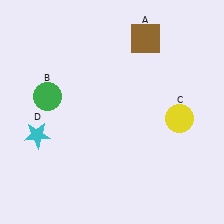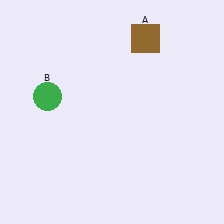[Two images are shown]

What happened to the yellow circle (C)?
The yellow circle (C) was removed in Image 2. It was in the bottom-right area of Image 1.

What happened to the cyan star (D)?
The cyan star (D) was removed in Image 2. It was in the bottom-left area of Image 1.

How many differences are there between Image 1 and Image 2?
There are 2 differences between the two images.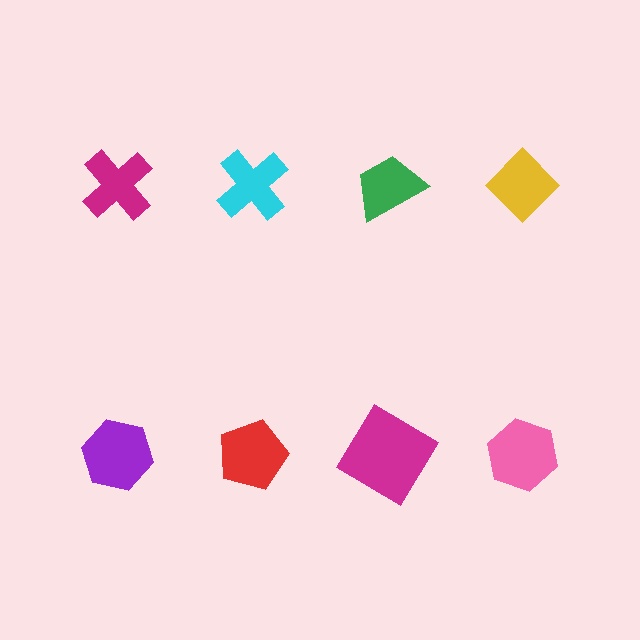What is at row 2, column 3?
A magenta diamond.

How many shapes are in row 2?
4 shapes.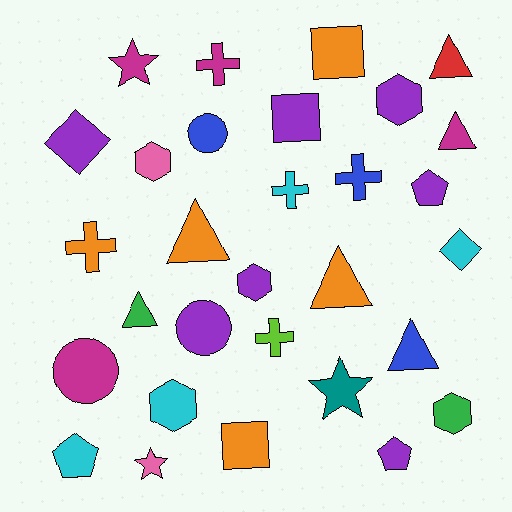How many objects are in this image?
There are 30 objects.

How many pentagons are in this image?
There are 3 pentagons.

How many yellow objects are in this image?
There are no yellow objects.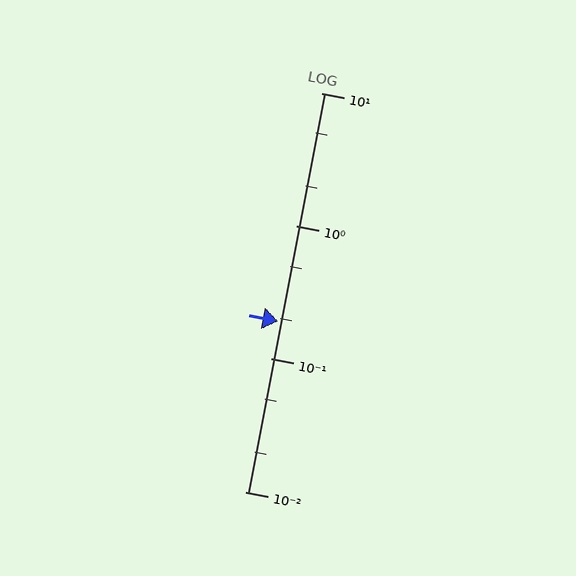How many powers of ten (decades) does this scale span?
The scale spans 3 decades, from 0.01 to 10.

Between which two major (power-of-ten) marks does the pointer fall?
The pointer is between 0.1 and 1.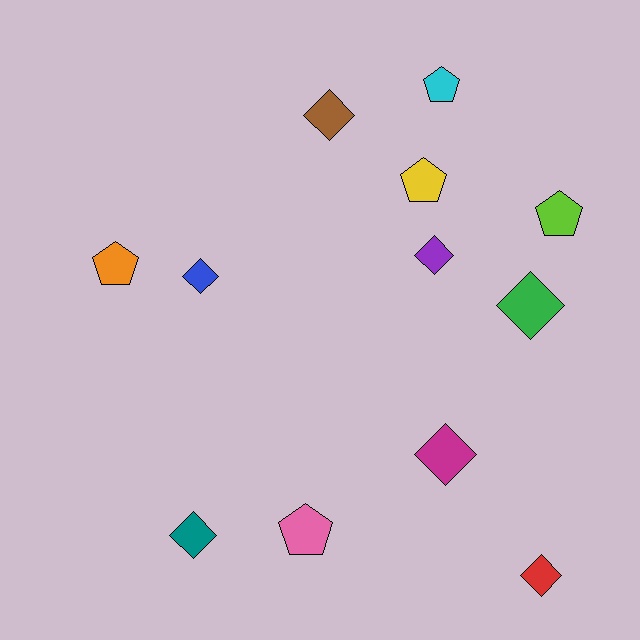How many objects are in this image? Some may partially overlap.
There are 12 objects.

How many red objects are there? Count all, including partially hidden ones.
There is 1 red object.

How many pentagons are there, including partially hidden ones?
There are 5 pentagons.